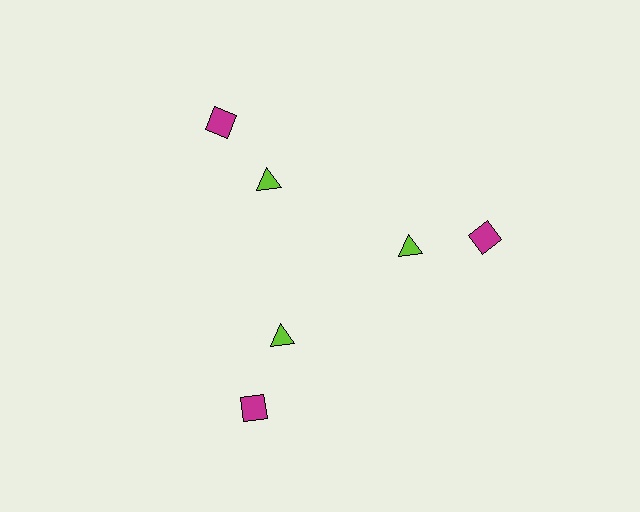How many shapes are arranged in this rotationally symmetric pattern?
There are 6 shapes, arranged in 3 groups of 2.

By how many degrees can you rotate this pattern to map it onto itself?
The pattern maps onto itself every 120 degrees of rotation.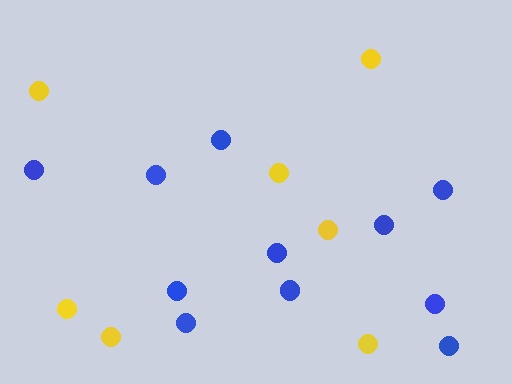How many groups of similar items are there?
There are 2 groups: one group of yellow circles (7) and one group of blue circles (11).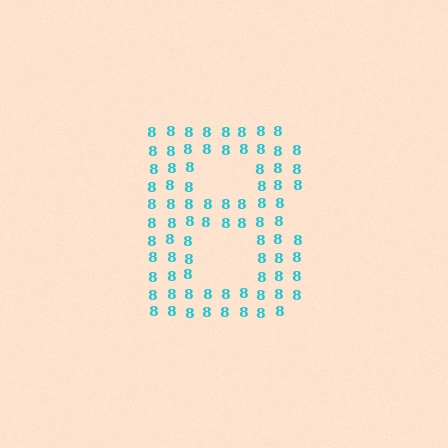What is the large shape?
The large shape is the letter B.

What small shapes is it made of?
It is made of small digit 8's.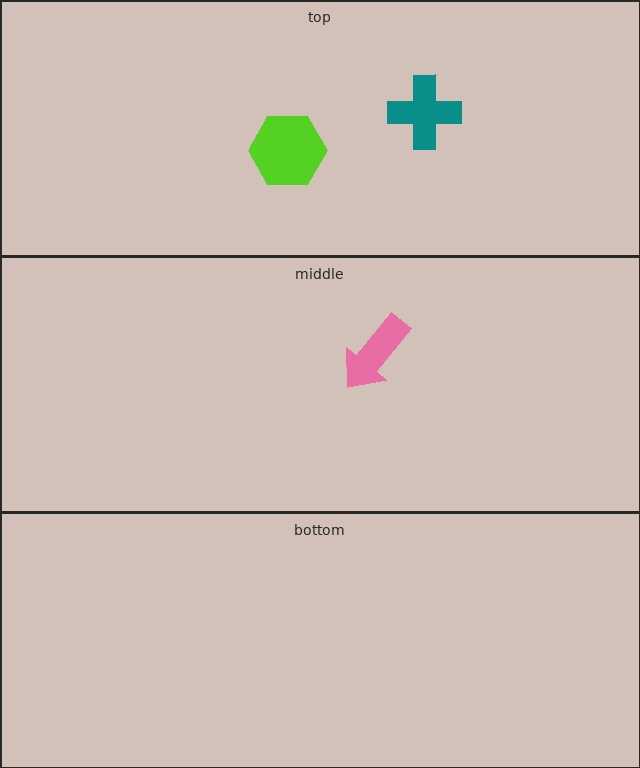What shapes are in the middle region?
The pink arrow.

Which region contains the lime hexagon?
The top region.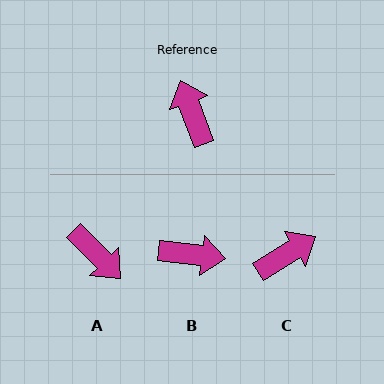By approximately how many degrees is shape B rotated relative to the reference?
Approximately 118 degrees clockwise.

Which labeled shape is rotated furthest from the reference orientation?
A, about 156 degrees away.